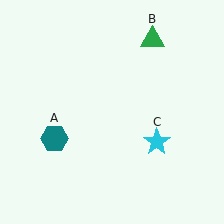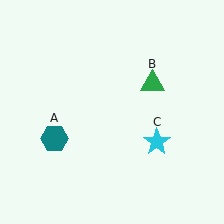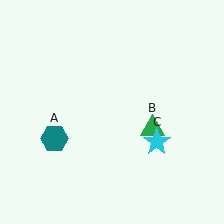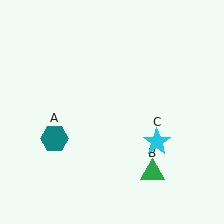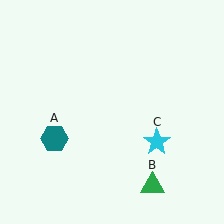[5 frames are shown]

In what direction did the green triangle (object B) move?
The green triangle (object B) moved down.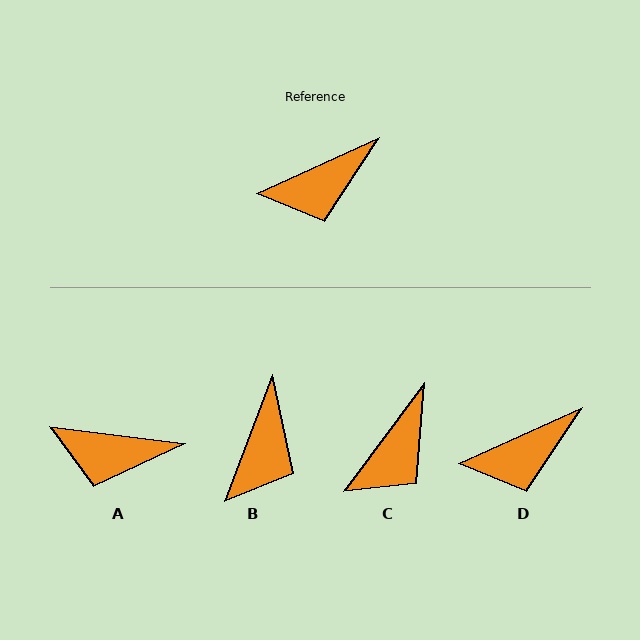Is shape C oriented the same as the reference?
No, it is off by about 29 degrees.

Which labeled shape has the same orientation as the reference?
D.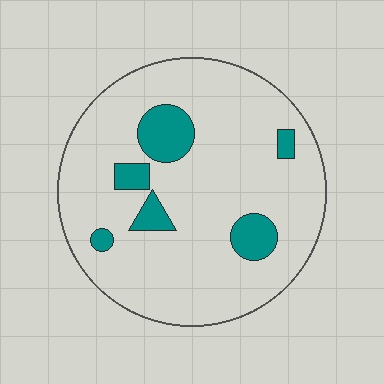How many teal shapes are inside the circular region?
6.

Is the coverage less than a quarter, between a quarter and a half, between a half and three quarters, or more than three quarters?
Less than a quarter.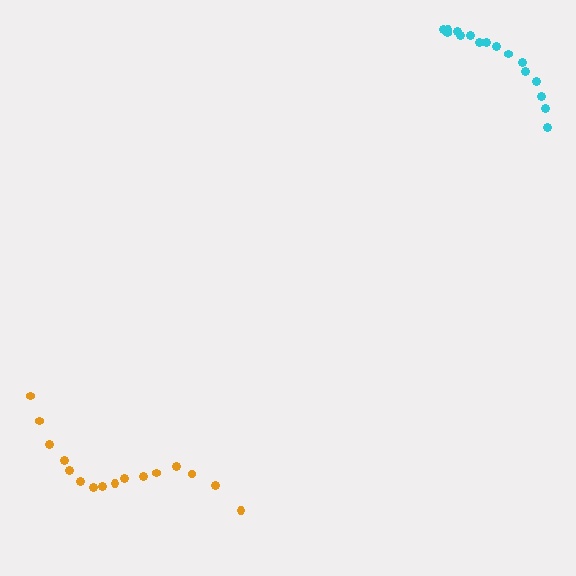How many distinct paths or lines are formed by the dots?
There are 2 distinct paths.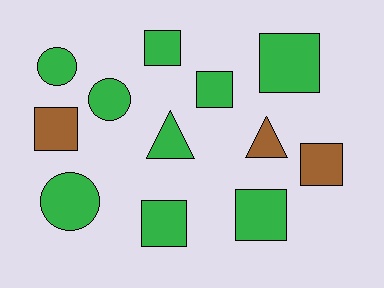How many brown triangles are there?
There is 1 brown triangle.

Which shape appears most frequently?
Square, with 7 objects.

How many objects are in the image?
There are 12 objects.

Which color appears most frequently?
Green, with 9 objects.